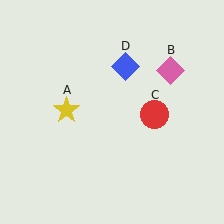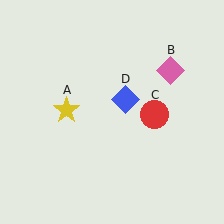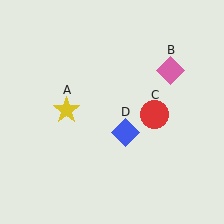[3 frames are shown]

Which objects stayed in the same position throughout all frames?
Yellow star (object A) and pink diamond (object B) and red circle (object C) remained stationary.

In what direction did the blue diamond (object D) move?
The blue diamond (object D) moved down.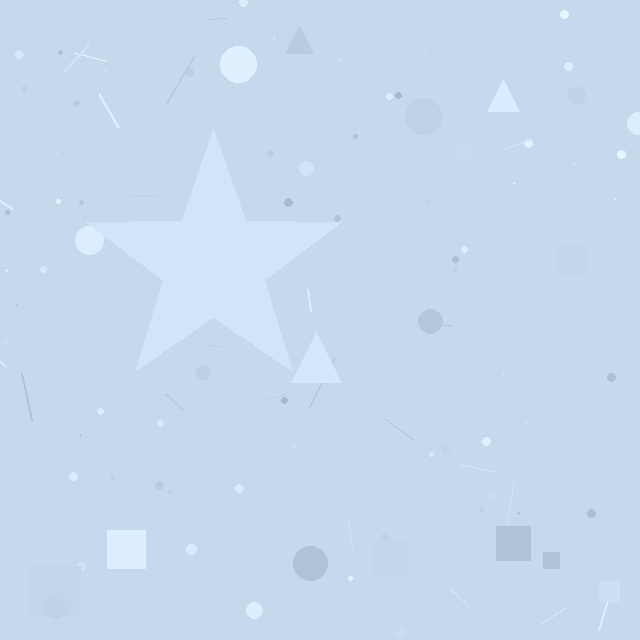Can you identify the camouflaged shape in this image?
The camouflaged shape is a star.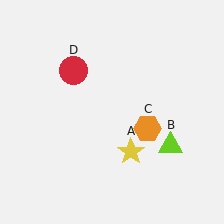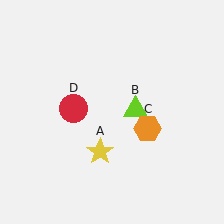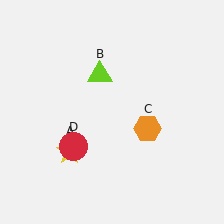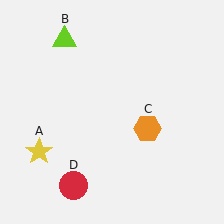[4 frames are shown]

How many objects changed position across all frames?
3 objects changed position: yellow star (object A), lime triangle (object B), red circle (object D).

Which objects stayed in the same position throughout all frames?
Orange hexagon (object C) remained stationary.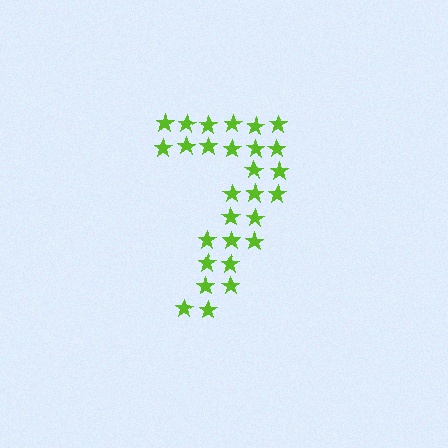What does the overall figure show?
The overall figure shows the digit 7.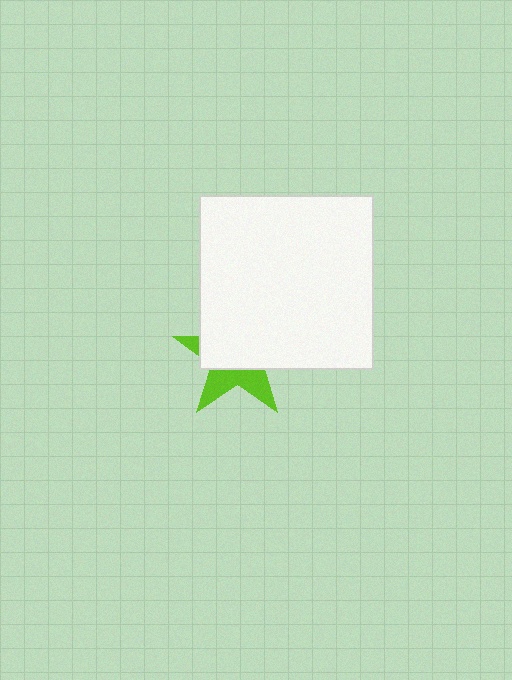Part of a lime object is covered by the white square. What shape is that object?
It is a star.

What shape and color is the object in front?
The object in front is a white square.